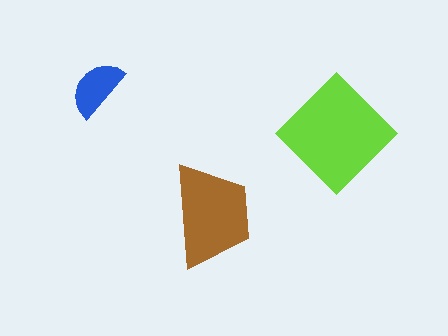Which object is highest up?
The blue semicircle is topmost.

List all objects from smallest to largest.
The blue semicircle, the brown trapezoid, the lime diamond.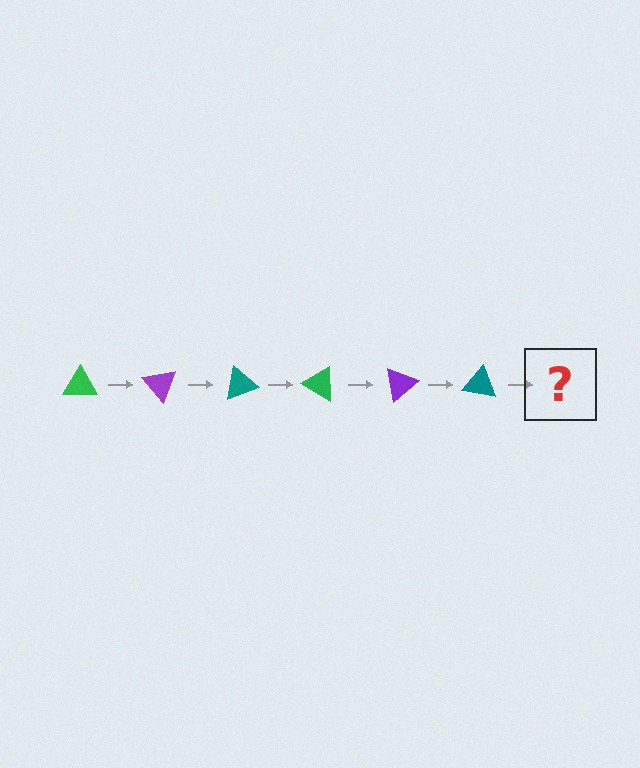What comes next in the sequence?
The next element should be a green triangle, rotated 300 degrees from the start.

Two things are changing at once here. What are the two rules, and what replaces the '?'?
The two rules are that it rotates 50 degrees each step and the color cycles through green, purple, and teal. The '?' should be a green triangle, rotated 300 degrees from the start.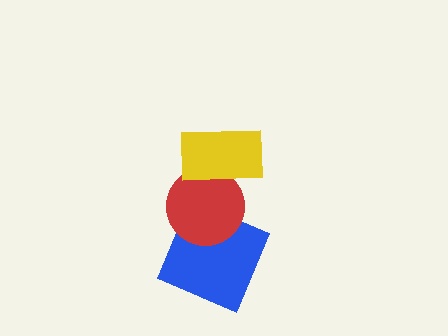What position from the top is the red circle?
The red circle is 2nd from the top.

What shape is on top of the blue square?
The red circle is on top of the blue square.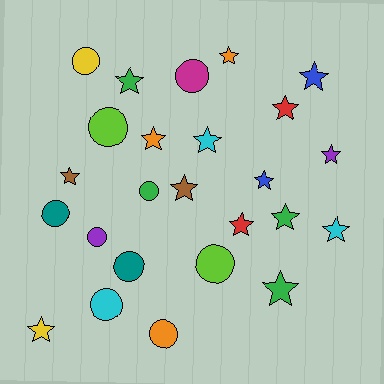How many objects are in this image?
There are 25 objects.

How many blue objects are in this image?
There are 2 blue objects.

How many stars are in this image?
There are 15 stars.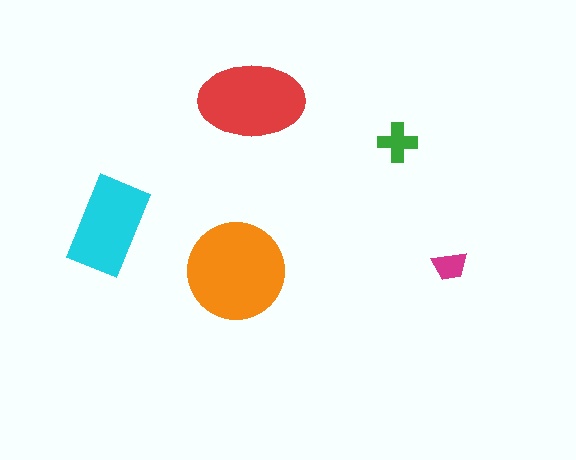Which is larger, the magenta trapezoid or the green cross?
The green cross.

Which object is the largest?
The orange circle.